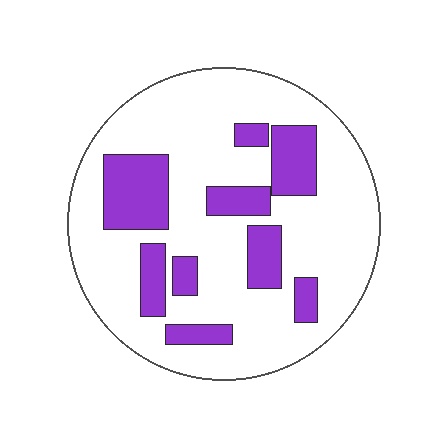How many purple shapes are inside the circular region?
9.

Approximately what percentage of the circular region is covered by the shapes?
Approximately 25%.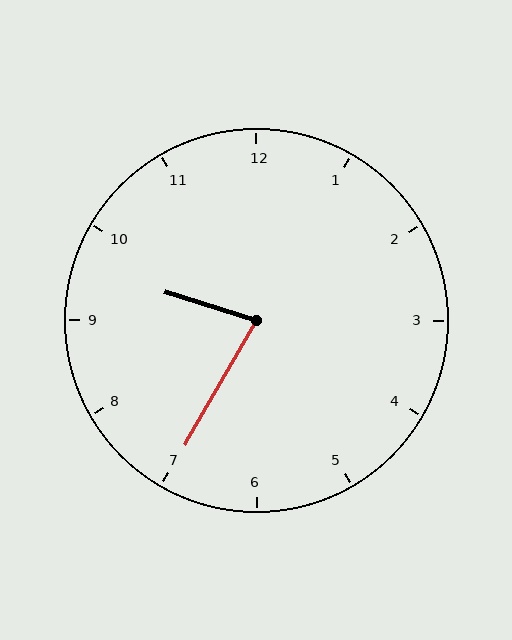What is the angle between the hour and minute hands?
Approximately 78 degrees.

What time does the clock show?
9:35.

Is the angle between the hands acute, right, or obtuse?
It is acute.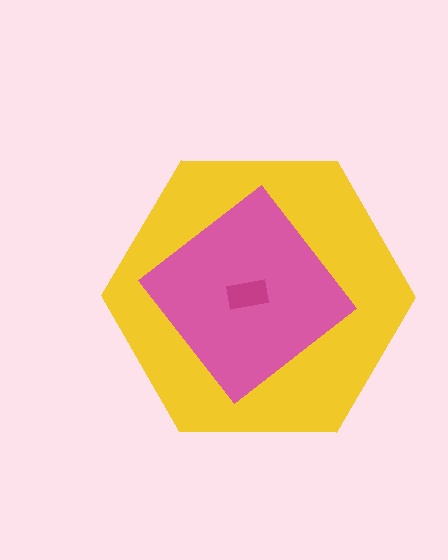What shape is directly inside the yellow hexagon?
The pink diamond.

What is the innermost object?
The magenta rectangle.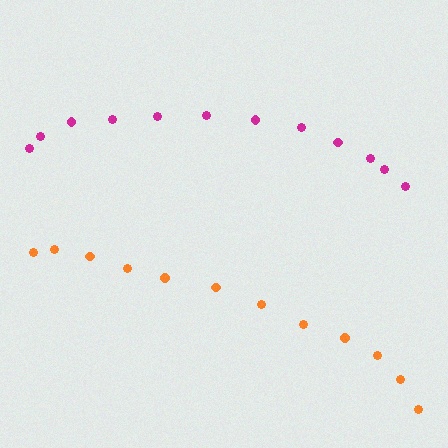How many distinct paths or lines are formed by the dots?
There are 2 distinct paths.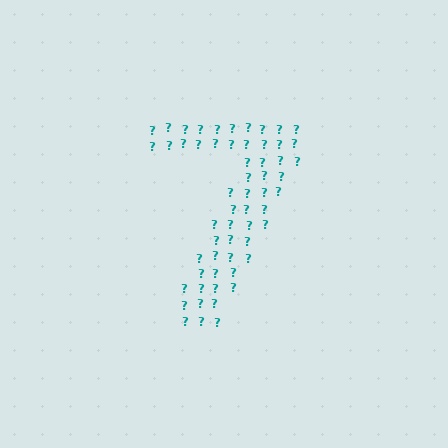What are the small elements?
The small elements are question marks.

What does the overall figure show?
The overall figure shows the digit 7.